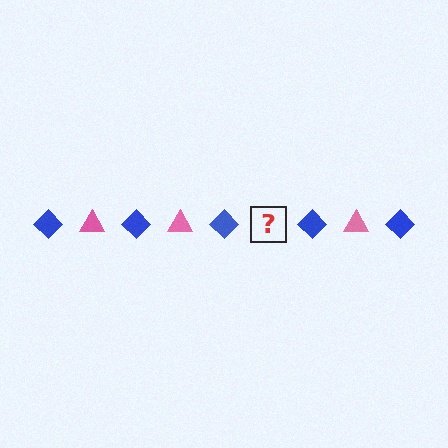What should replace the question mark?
The question mark should be replaced with a pink triangle.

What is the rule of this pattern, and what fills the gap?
The rule is that the pattern alternates between blue diamond and pink triangle. The gap should be filled with a pink triangle.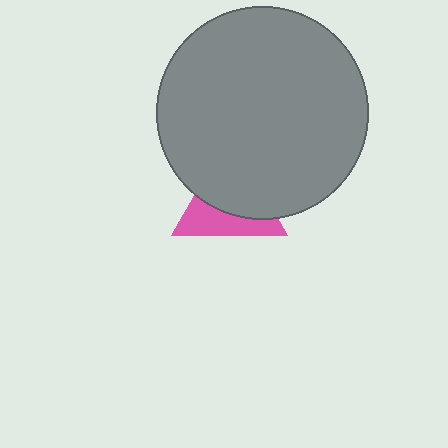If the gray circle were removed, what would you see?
You would see the complete pink triangle.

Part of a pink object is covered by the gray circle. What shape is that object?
It is a triangle.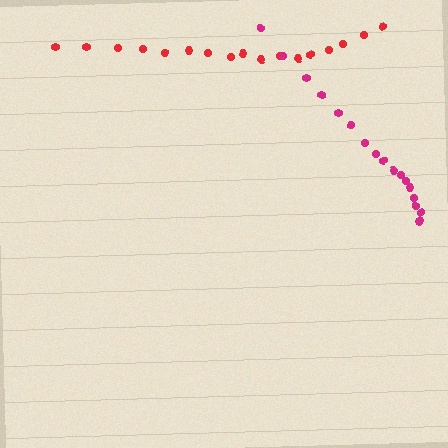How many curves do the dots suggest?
There are 2 distinct paths.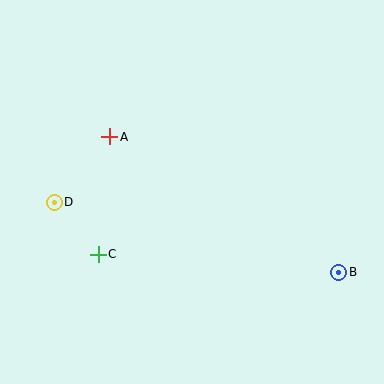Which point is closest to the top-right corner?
Point B is closest to the top-right corner.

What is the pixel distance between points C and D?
The distance between C and D is 68 pixels.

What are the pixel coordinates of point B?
Point B is at (339, 272).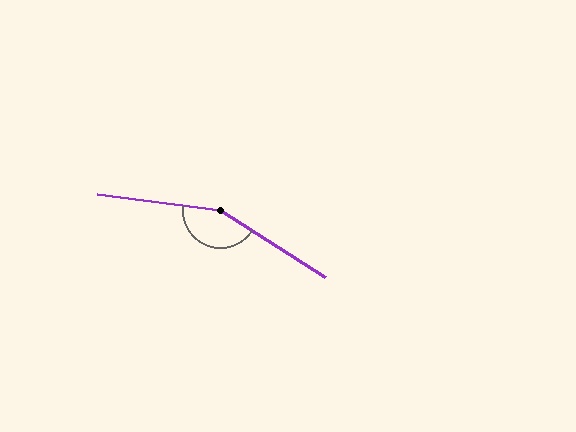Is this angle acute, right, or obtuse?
It is obtuse.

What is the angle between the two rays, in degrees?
Approximately 155 degrees.